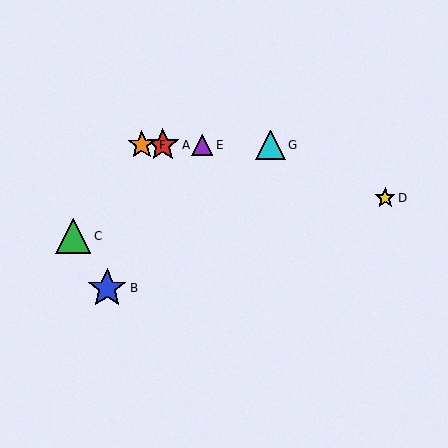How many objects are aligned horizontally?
4 objects (A, E, F, G) are aligned horizontally.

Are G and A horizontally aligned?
Yes, both are at y≈145.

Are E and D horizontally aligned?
No, E is at y≈145 and D is at y≈198.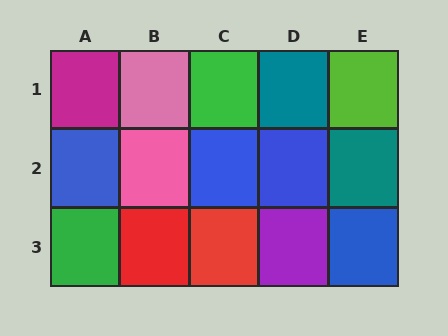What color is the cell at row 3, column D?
Purple.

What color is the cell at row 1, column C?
Green.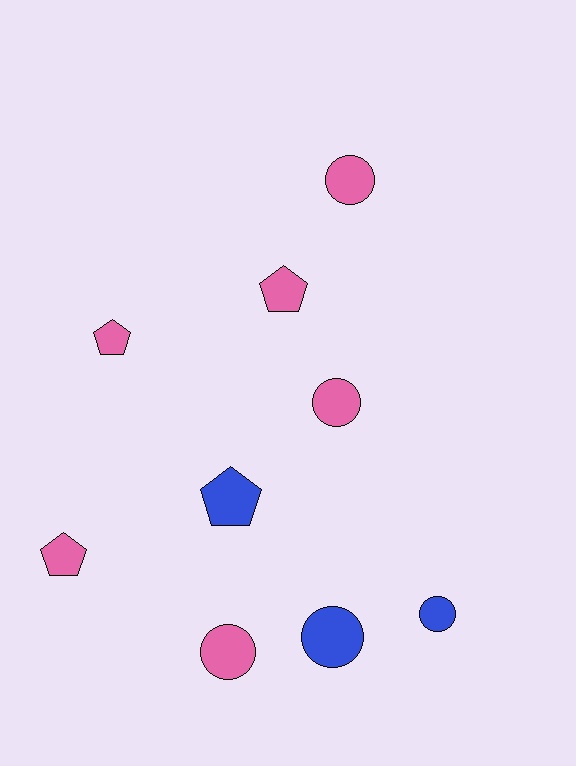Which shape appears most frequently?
Circle, with 5 objects.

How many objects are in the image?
There are 9 objects.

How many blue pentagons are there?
There is 1 blue pentagon.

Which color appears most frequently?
Pink, with 6 objects.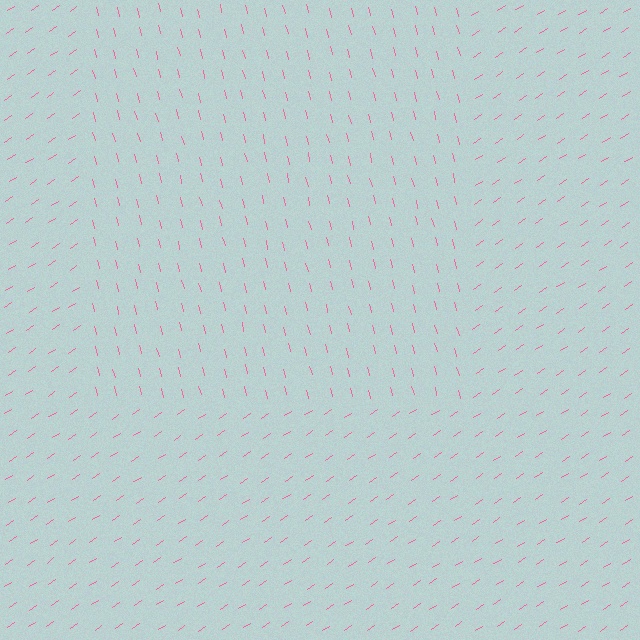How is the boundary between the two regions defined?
The boundary is defined purely by a change in line orientation (approximately 71 degrees difference). All lines are the same color and thickness.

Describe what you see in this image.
The image is filled with small pink line segments. A rectangle region in the image has lines oriented differently from the surrounding lines, creating a visible texture boundary.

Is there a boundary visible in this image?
Yes, there is a texture boundary formed by a change in line orientation.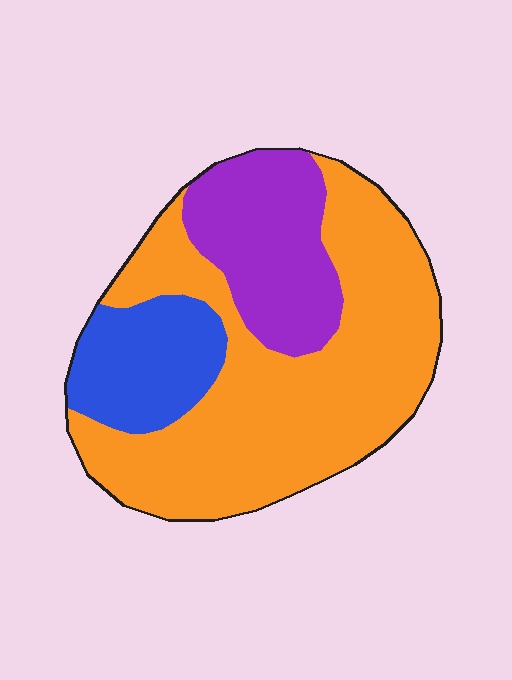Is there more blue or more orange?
Orange.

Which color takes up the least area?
Blue, at roughly 15%.